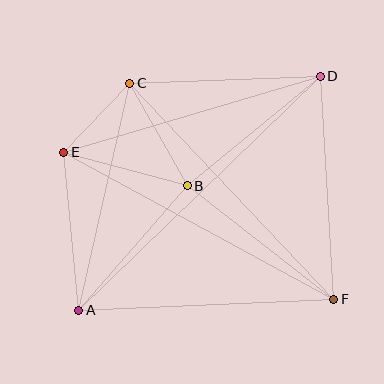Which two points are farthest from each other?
Points A and D are farthest from each other.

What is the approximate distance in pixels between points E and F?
The distance between E and F is approximately 308 pixels.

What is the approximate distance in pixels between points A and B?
The distance between A and B is approximately 165 pixels.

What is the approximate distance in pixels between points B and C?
The distance between B and C is approximately 118 pixels.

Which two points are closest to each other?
Points C and E are closest to each other.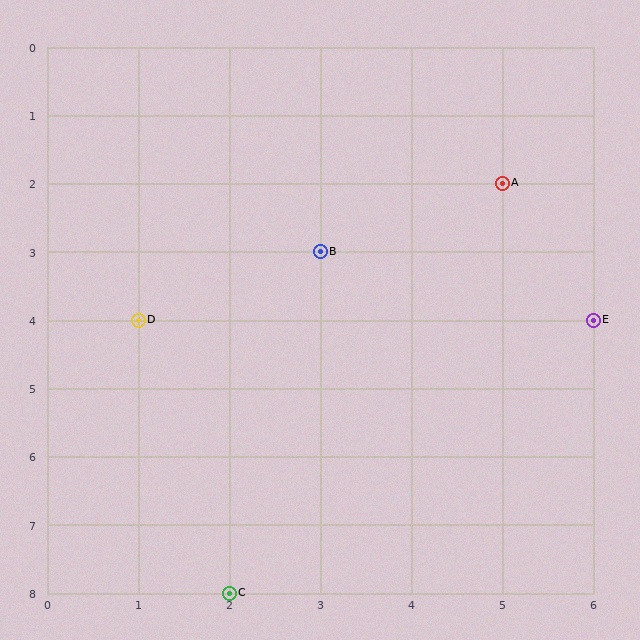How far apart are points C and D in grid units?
Points C and D are 1 column and 4 rows apart (about 4.1 grid units diagonally).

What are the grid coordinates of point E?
Point E is at grid coordinates (6, 4).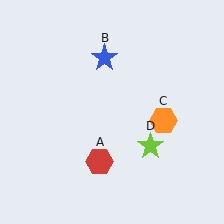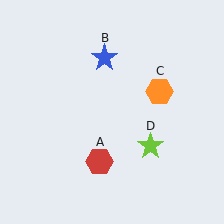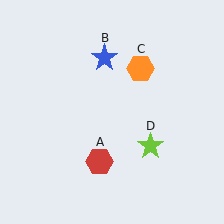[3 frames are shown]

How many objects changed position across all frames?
1 object changed position: orange hexagon (object C).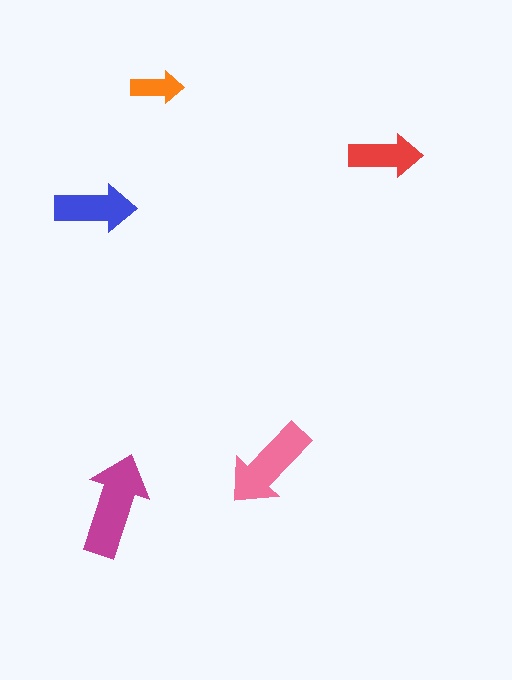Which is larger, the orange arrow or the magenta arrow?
The magenta one.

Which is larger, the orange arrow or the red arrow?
The red one.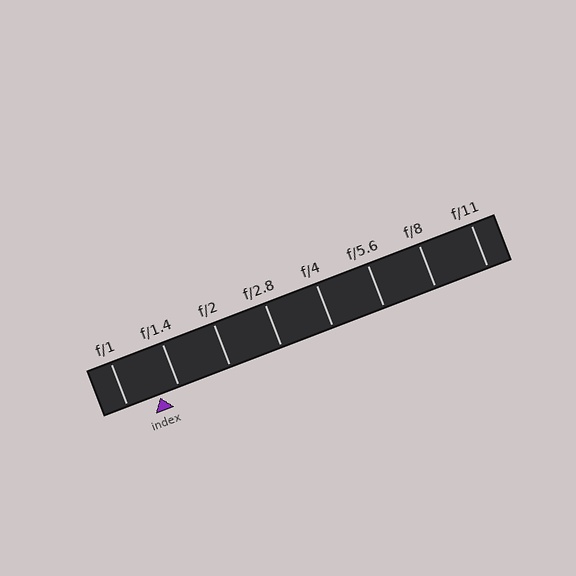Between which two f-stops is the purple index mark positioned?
The index mark is between f/1 and f/1.4.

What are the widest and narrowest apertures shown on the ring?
The widest aperture shown is f/1 and the narrowest is f/11.